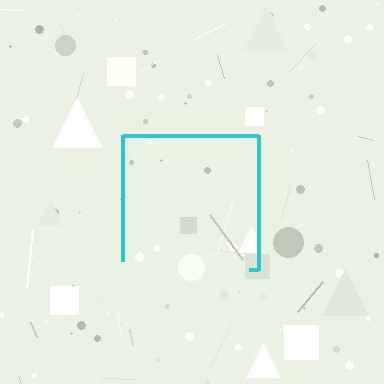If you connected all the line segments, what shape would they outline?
They would outline a square.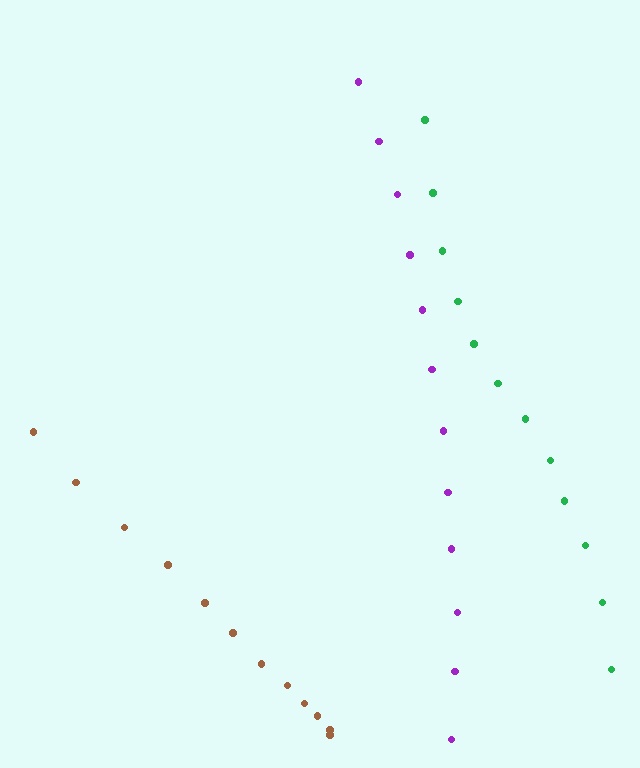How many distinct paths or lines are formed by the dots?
There are 3 distinct paths.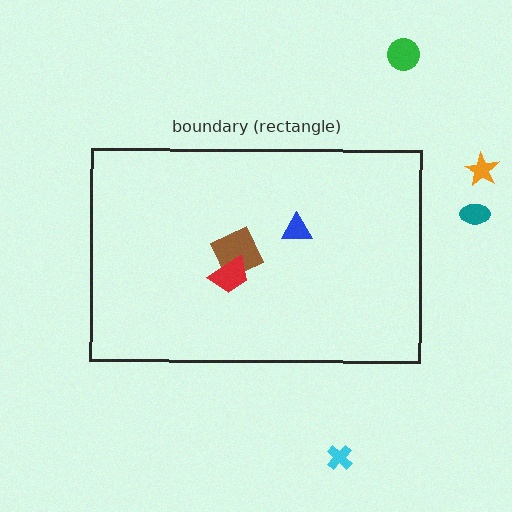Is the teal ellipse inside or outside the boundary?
Outside.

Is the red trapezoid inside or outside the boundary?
Inside.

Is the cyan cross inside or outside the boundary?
Outside.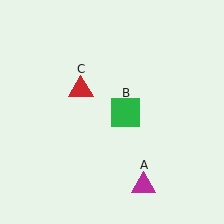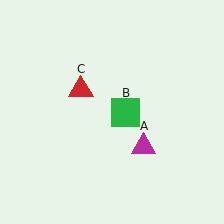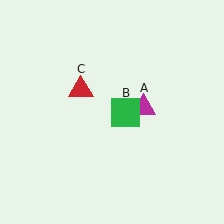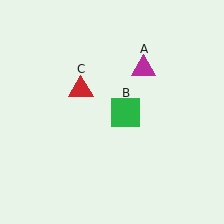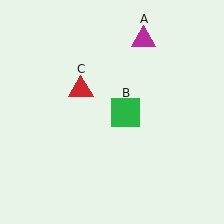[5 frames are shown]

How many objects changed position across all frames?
1 object changed position: magenta triangle (object A).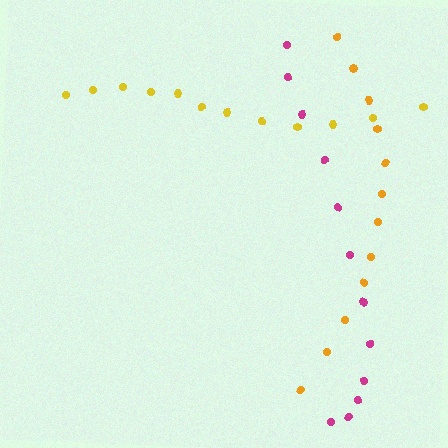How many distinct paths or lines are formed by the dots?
There are 3 distinct paths.